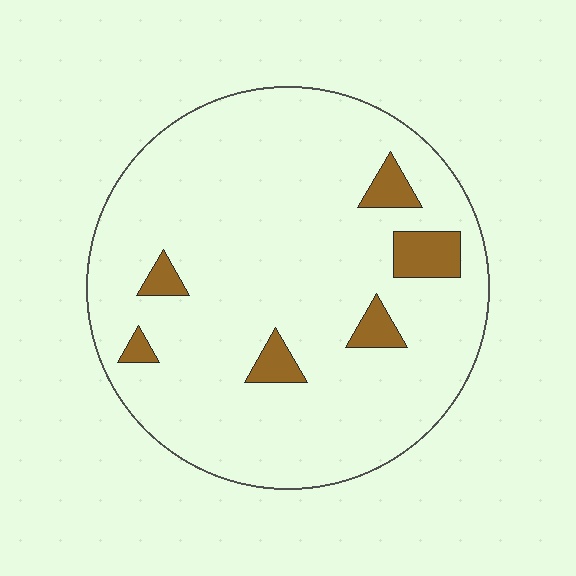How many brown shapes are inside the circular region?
6.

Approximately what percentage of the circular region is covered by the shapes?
Approximately 10%.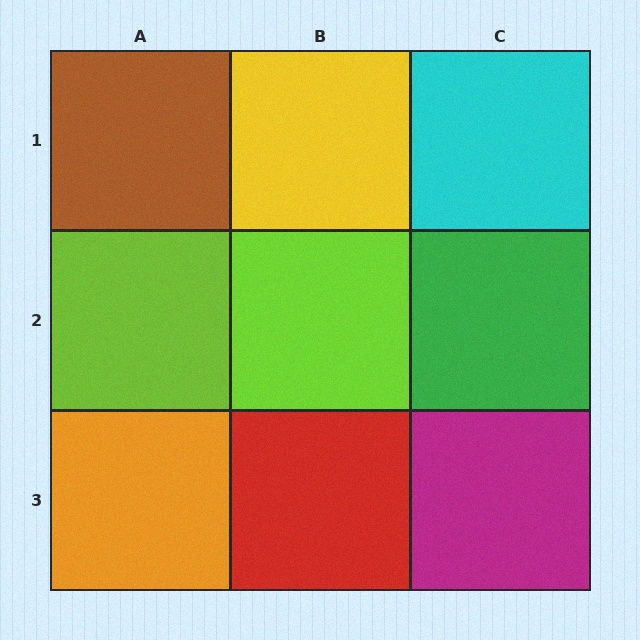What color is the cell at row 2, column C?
Green.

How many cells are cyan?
1 cell is cyan.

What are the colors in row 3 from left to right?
Orange, red, magenta.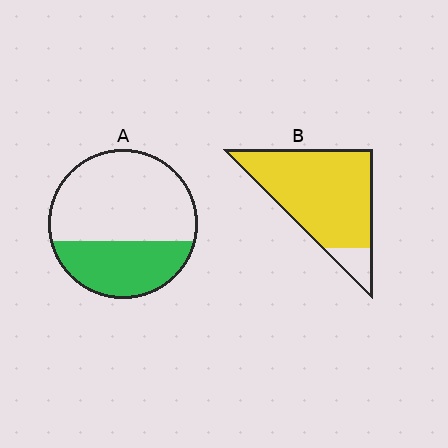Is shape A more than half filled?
No.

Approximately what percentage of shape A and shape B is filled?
A is approximately 35% and B is approximately 90%.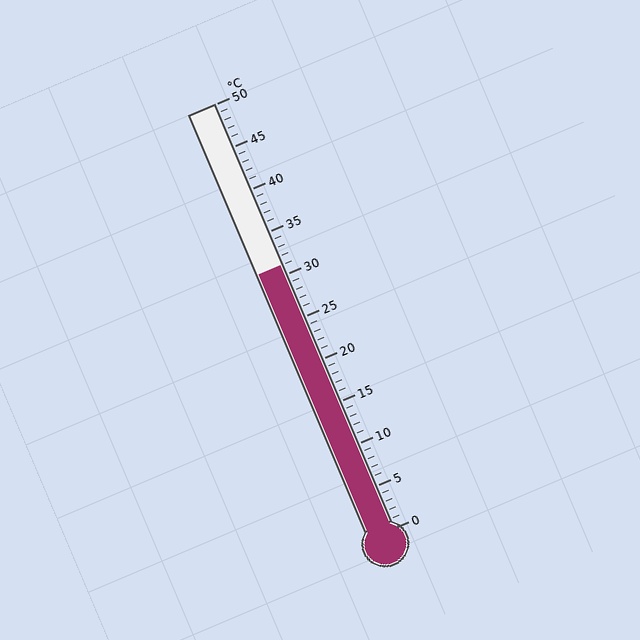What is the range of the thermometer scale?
The thermometer scale ranges from 0°C to 50°C.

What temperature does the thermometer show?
The thermometer shows approximately 31°C.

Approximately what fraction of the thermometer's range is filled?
The thermometer is filled to approximately 60% of its range.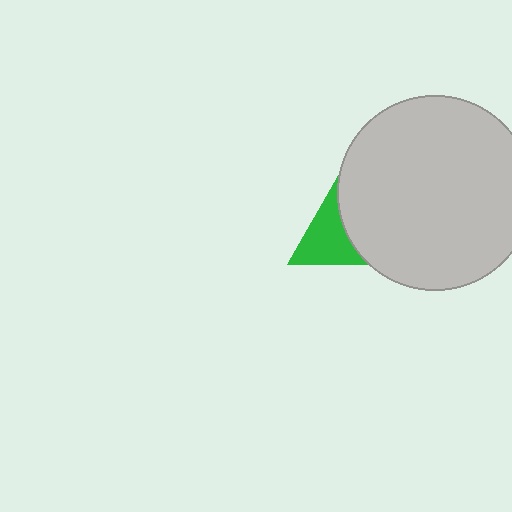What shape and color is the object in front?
The object in front is a light gray circle.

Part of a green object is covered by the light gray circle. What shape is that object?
It is a triangle.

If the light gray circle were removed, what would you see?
You would see the complete green triangle.